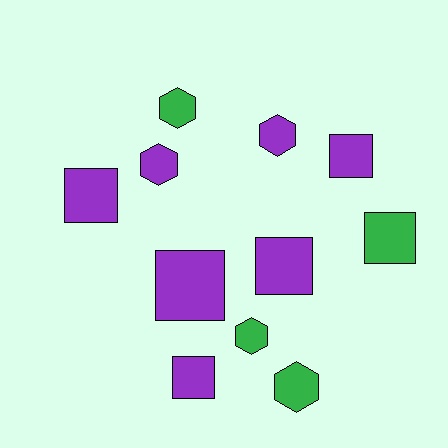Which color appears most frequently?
Purple, with 7 objects.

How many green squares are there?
There is 1 green square.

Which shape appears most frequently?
Square, with 6 objects.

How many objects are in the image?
There are 11 objects.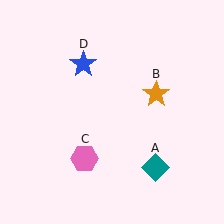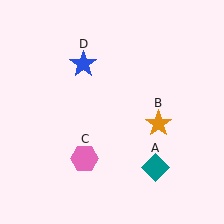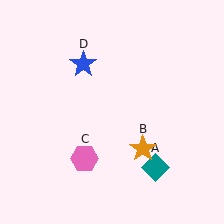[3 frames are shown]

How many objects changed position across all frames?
1 object changed position: orange star (object B).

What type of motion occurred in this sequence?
The orange star (object B) rotated clockwise around the center of the scene.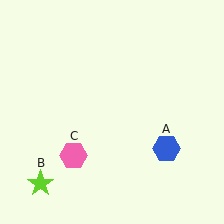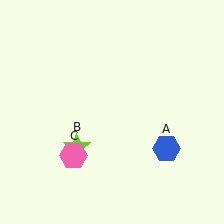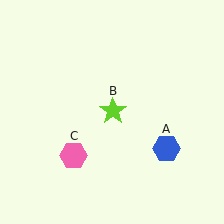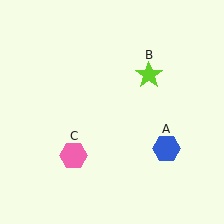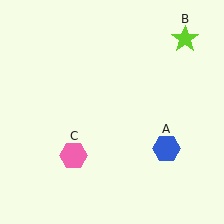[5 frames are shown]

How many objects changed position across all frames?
1 object changed position: lime star (object B).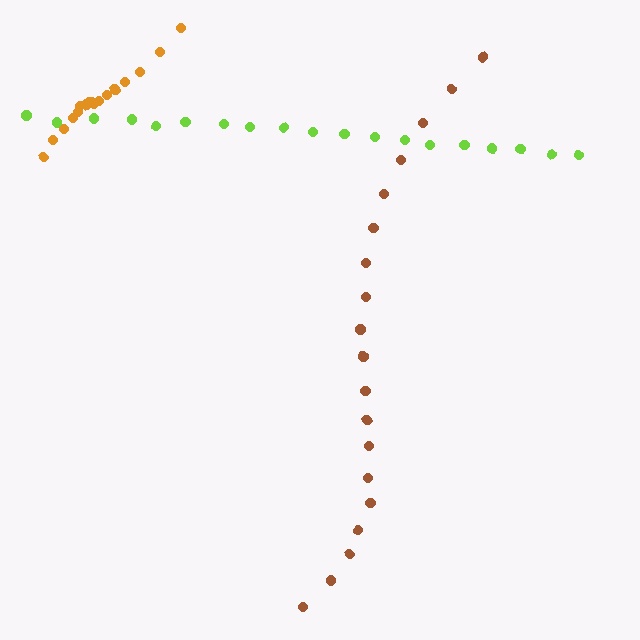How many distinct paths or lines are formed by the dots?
There are 3 distinct paths.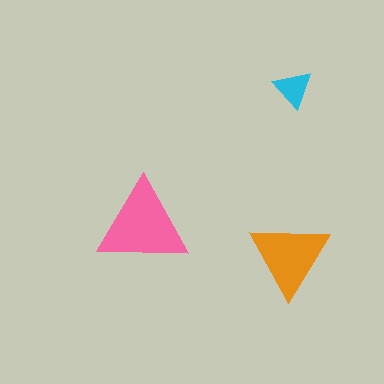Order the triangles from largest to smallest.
the pink one, the orange one, the cyan one.